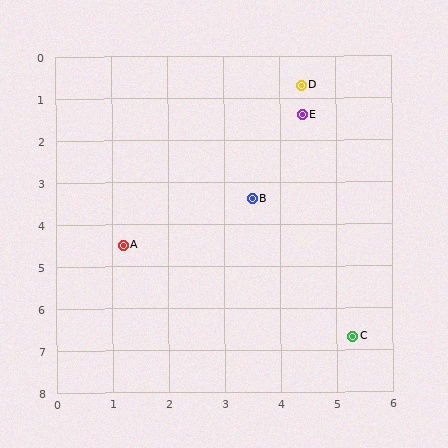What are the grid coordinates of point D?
Point D is at approximately (4.4, 0.7).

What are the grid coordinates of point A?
Point A is at approximately (1.2, 4.5).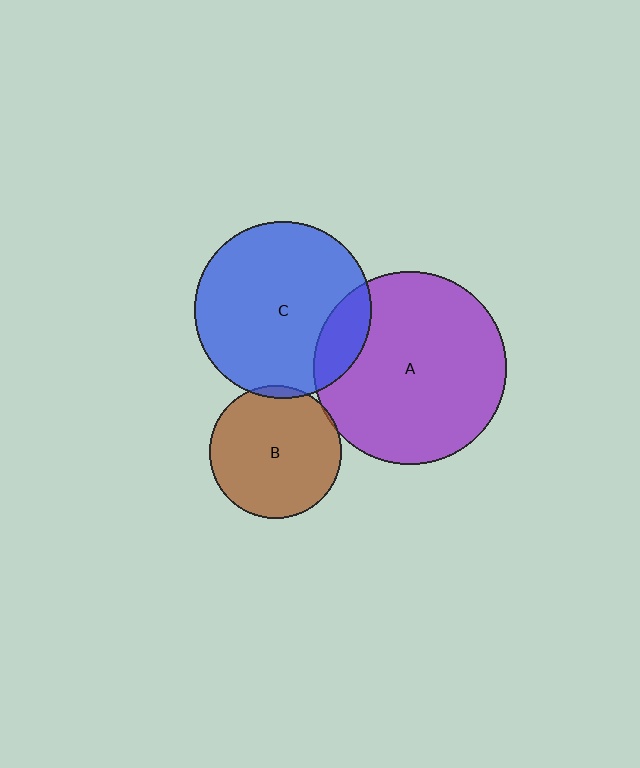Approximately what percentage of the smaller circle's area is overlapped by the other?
Approximately 5%.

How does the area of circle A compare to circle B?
Approximately 2.1 times.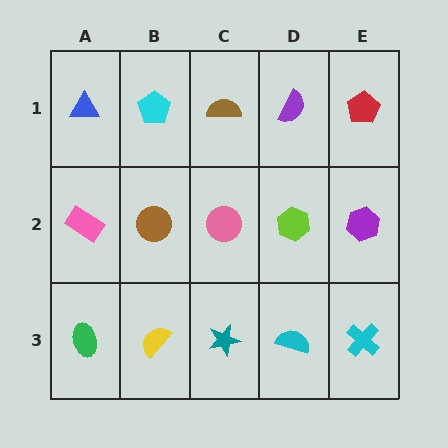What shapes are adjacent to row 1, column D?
A lime hexagon (row 2, column D), a brown semicircle (row 1, column C), a red pentagon (row 1, column E).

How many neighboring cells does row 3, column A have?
2.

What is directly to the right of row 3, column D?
A cyan cross.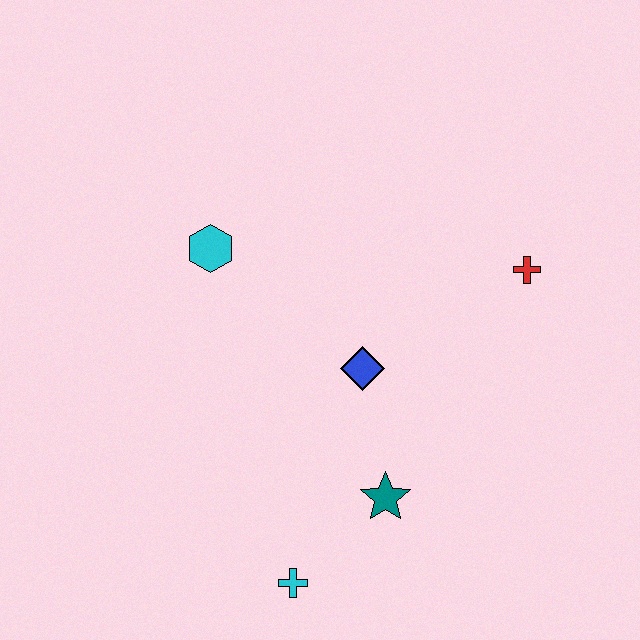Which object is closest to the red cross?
The blue diamond is closest to the red cross.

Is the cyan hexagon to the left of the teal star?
Yes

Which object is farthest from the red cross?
The cyan cross is farthest from the red cross.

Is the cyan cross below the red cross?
Yes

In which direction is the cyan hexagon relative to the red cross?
The cyan hexagon is to the left of the red cross.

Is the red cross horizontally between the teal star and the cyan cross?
No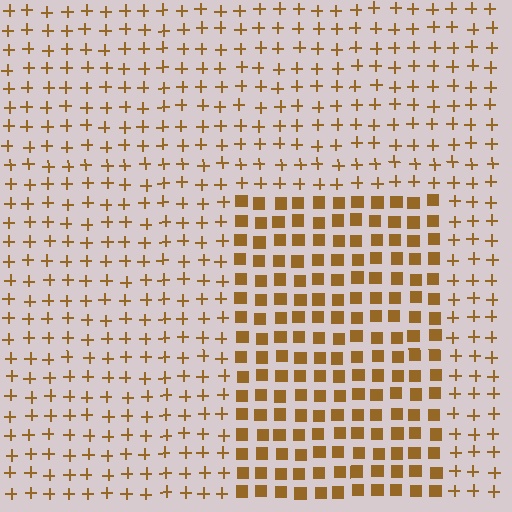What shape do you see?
I see a rectangle.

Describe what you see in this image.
The image is filled with small brown elements arranged in a uniform grid. A rectangle-shaped region contains squares, while the surrounding area contains plus signs. The boundary is defined purely by the change in element shape.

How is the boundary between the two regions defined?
The boundary is defined by a change in element shape: squares inside vs. plus signs outside. All elements share the same color and spacing.